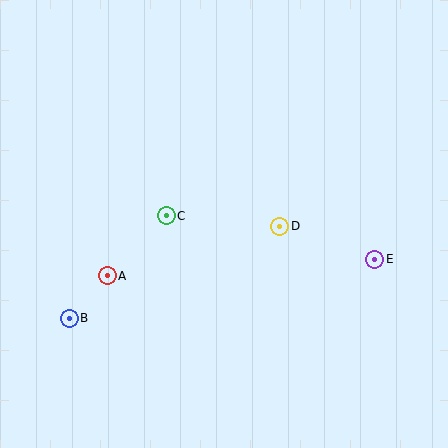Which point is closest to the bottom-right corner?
Point E is closest to the bottom-right corner.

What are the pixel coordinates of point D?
Point D is at (280, 226).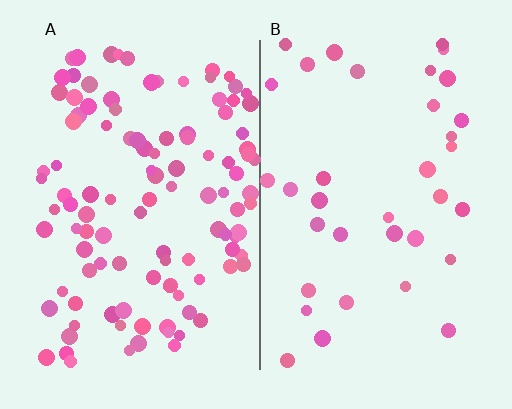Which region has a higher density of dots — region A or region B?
A (the left).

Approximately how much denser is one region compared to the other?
Approximately 3.2× — region A over region B.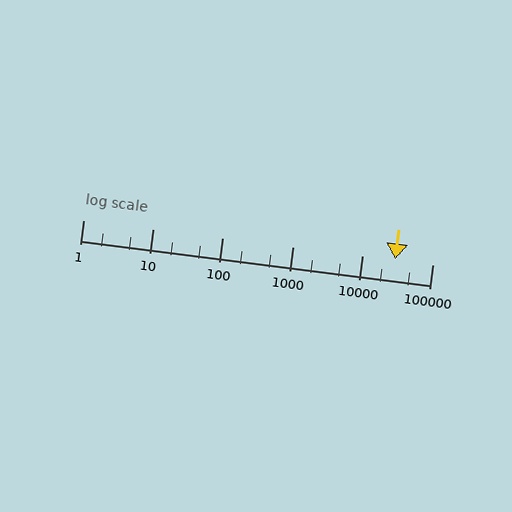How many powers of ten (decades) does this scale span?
The scale spans 5 decades, from 1 to 100000.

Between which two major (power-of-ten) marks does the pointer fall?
The pointer is between 10000 and 100000.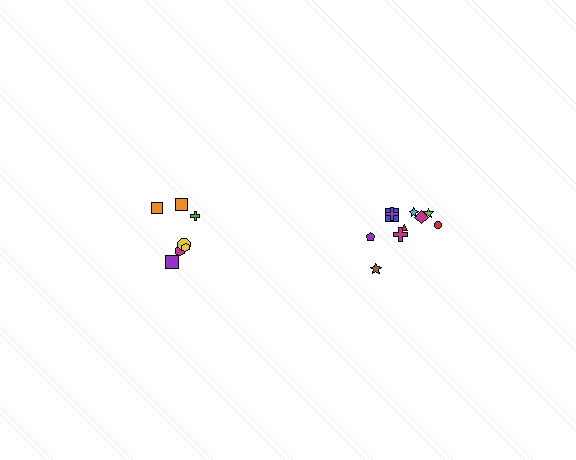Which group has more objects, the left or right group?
The right group.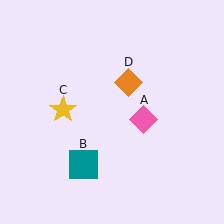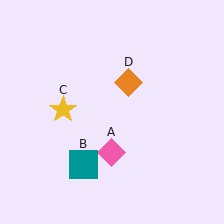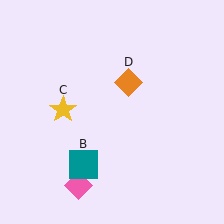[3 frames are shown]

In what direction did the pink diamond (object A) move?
The pink diamond (object A) moved down and to the left.